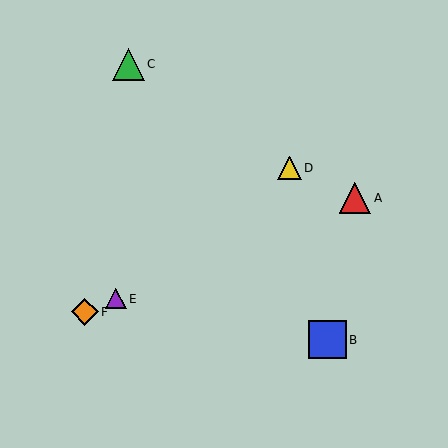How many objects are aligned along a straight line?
3 objects (A, E, F) are aligned along a straight line.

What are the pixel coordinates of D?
Object D is at (289, 168).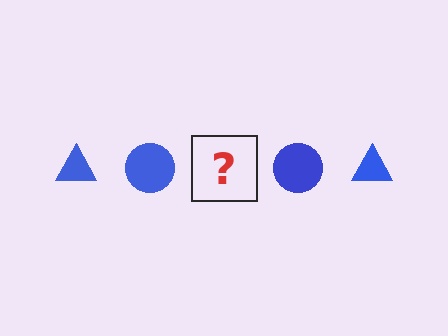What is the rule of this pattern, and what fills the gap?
The rule is that the pattern cycles through triangle, circle shapes in blue. The gap should be filled with a blue triangle.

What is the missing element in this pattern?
The missing element is a blue triangle.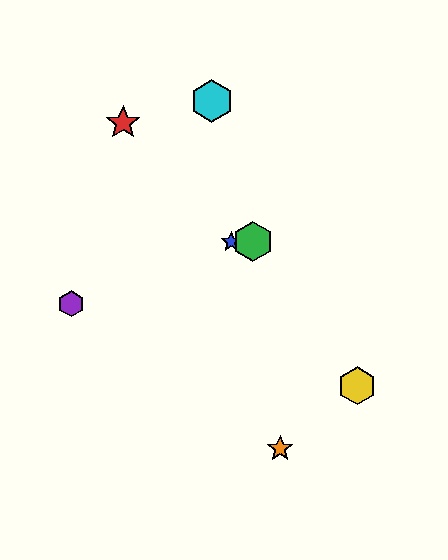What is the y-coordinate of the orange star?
The orange star is at y≈448.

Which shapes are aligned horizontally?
The blue star, the green hexagon are aligned horizontally.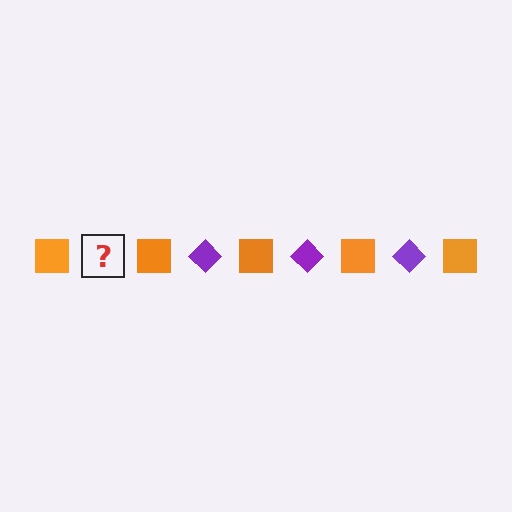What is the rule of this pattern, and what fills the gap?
The rule is that the pattern alternates between orange square and purple diamond. The gap should be filled with a purple diamond.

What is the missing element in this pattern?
The missing element is a purple diamond.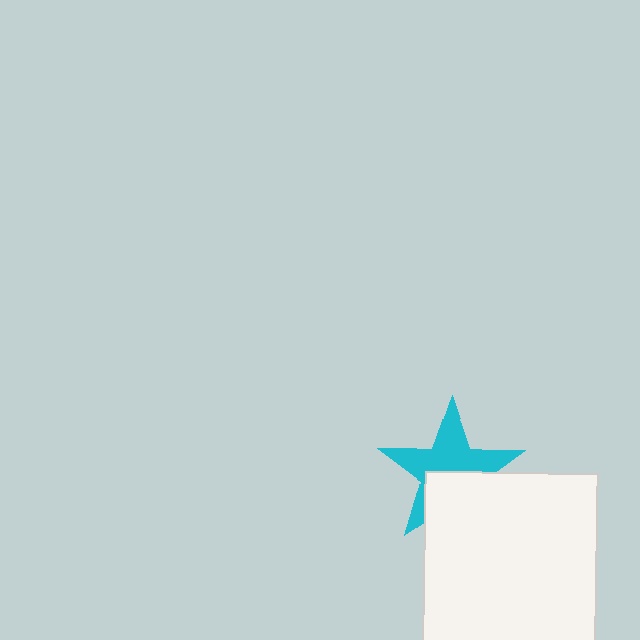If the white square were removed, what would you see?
You would see the complete cyan star.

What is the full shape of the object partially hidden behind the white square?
The partially hidden object is a cyan star.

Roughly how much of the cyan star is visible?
About half of it is visible (roughly 61%).